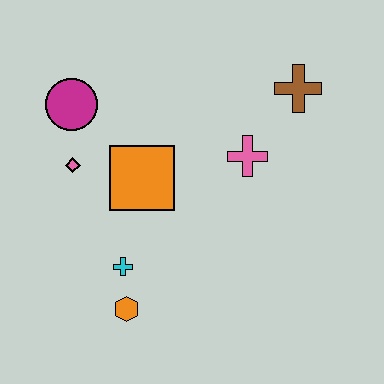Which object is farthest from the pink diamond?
The brown cross is farthest from the pink diamond.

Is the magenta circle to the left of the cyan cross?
Yes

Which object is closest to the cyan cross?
The orange hexagon is closest to the cyan cross.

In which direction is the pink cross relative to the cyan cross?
The pink cross is to the right of the cyan cross.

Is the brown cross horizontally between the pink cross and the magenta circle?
No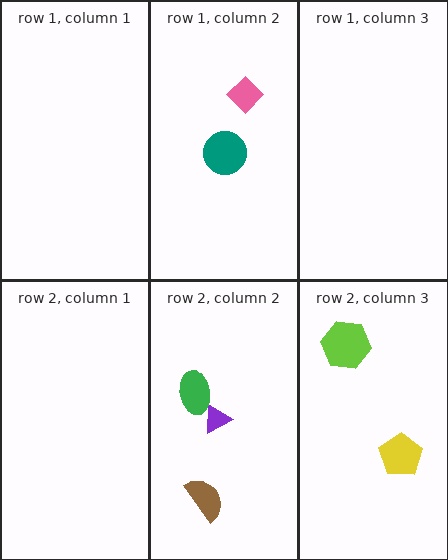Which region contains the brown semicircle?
The row 2, column 2 region.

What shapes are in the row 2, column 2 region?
The purple triangle, the green ellipse, the brown semicircle.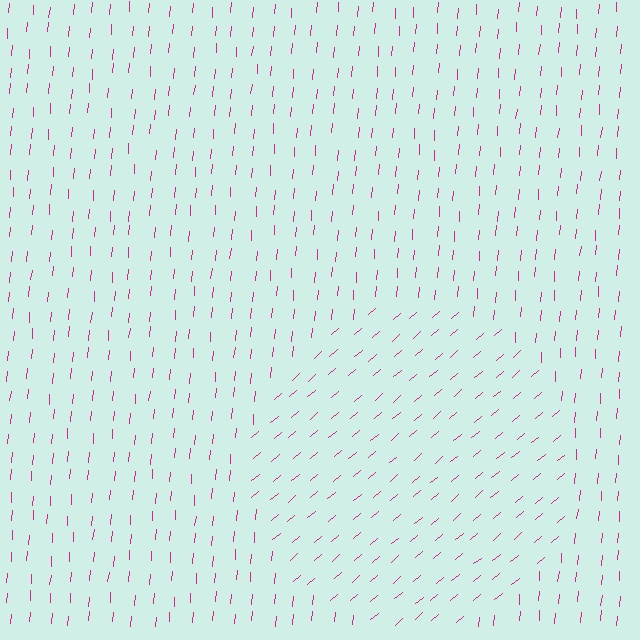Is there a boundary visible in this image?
Yes, there is a texture boundary formed by a change in line orientation.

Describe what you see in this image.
The image is filled with small magenta line segments. A circle region in the image has lines oriented differently from the surrounding lines, creating a visible texture boundary.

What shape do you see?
I see a circle.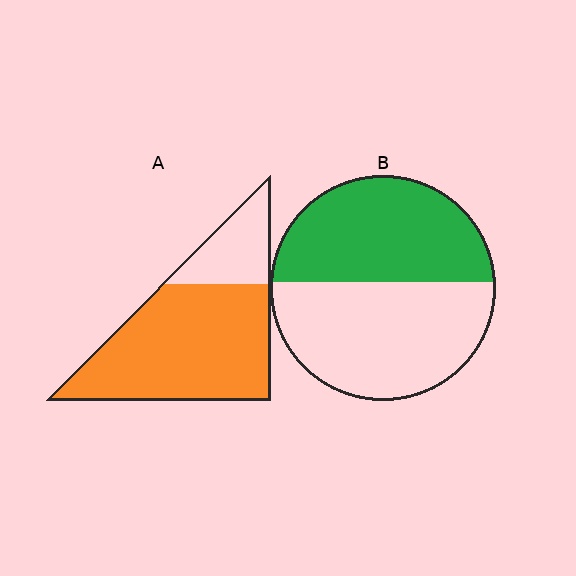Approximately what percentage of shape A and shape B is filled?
A is approximately 75% and B is approximately 45%.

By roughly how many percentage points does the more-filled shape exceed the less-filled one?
By roughly 30 percentage points (A over B).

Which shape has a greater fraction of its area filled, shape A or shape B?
Shape A.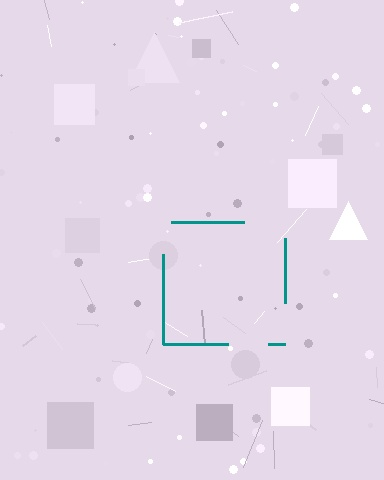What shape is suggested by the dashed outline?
The dashed outline suggests a square.